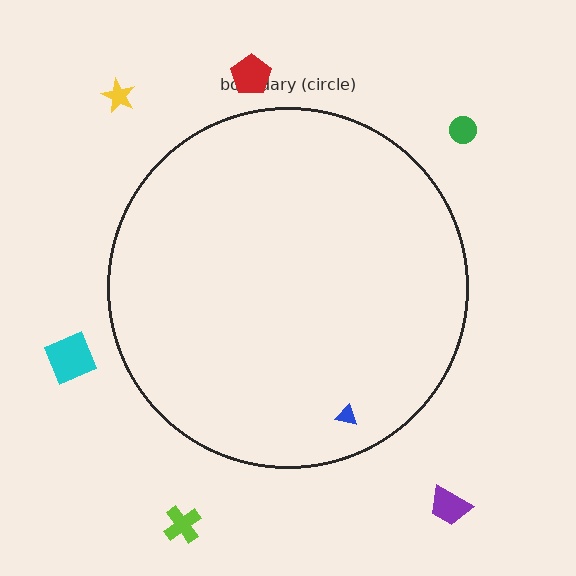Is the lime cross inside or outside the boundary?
Outside.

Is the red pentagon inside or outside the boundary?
Outside.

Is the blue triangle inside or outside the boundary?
Inside.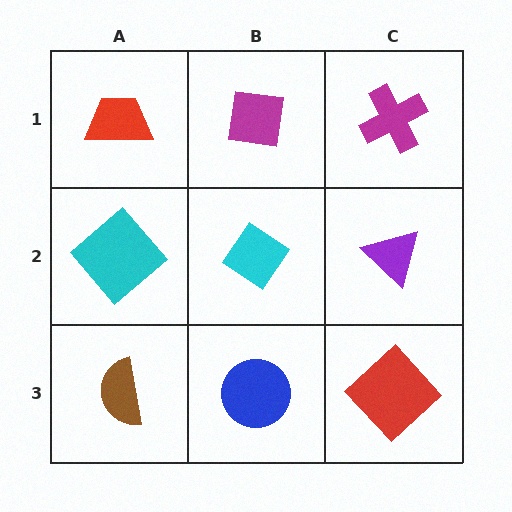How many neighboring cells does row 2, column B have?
4.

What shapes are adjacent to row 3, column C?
A purple triangle (row 2, column C), a blue circle (row 3, column B).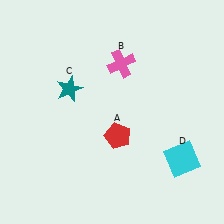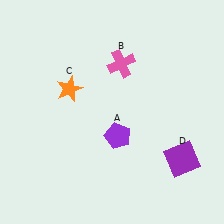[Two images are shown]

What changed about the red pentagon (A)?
In Image 1, A is red. In Image 2, it changed to purple.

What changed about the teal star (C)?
In Image 1, C is teal. In Image 2, it changed to orange.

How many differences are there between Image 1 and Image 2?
There are 3 differences between the two images.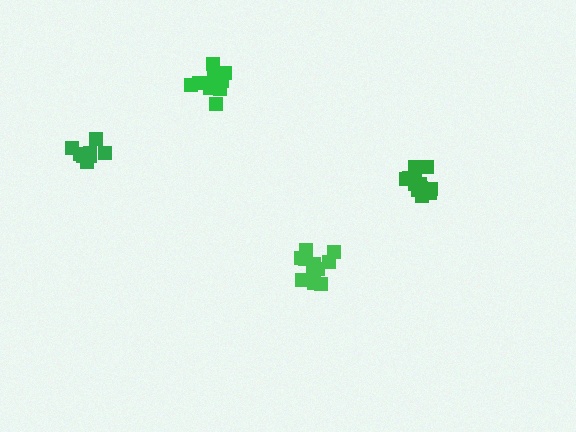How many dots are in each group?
Group 1: 11 dots, Group 2: 11 dots, Group 3: 15 dots, Group 4: 9 dots (46 total).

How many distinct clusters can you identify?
There are 4 distinct clusters.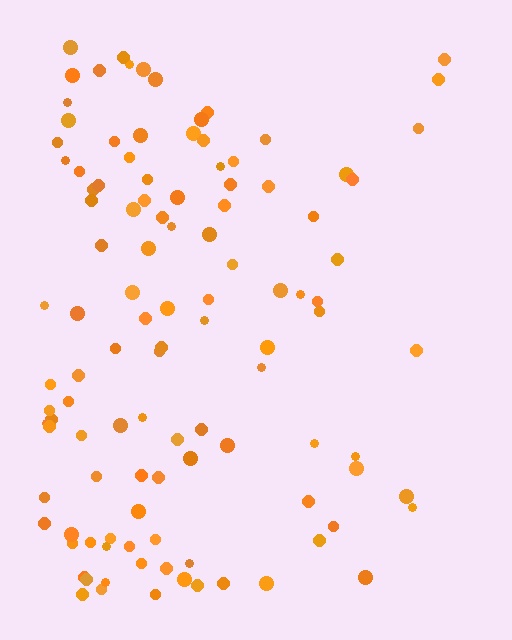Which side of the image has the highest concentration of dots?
The left.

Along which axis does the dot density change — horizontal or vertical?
Horizontal.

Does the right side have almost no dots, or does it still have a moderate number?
Still a moderate number, just noticeably fewer than the left.